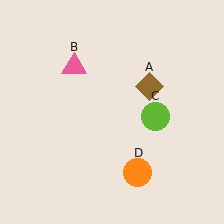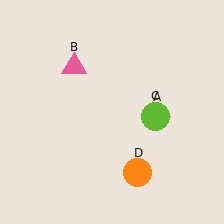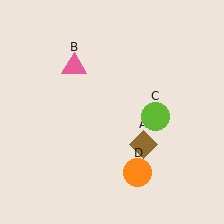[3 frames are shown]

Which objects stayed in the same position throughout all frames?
Pink triangle (object B) and lime circle (object C) and orange circle (object D) remained stationary.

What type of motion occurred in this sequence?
The brown diamond (object A) rotated clockwise around the center of the scene.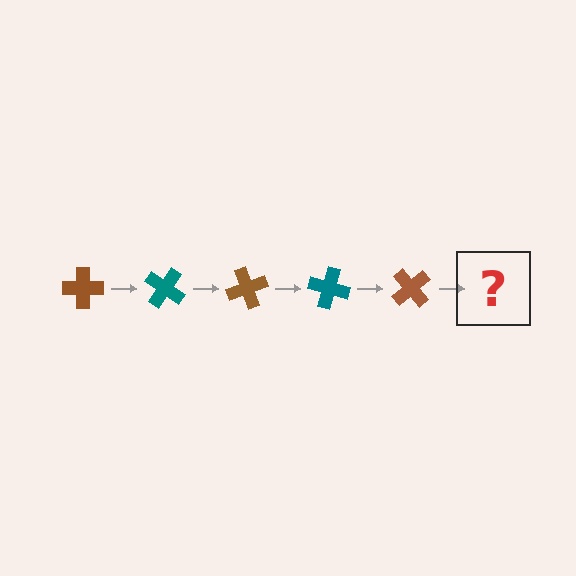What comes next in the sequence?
The next element should be a teal cross, rotated 175 degrees from the start.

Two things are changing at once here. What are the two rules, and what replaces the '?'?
The two rules are that it rotates 35 degrees each step and the color cycles through brown and teal. The '?' should be a teal cross, rotated 175 degrees from the start.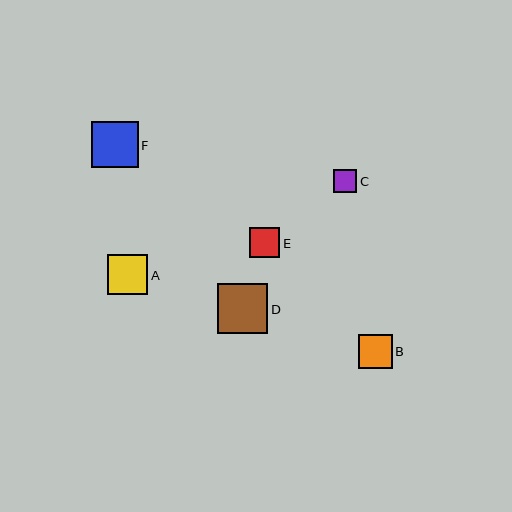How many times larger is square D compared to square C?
Square D is approximately 2.2 times the size of square C.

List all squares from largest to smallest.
From largest to smallest: D, F, A, B, E, C.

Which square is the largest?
Square D is the largest with a size of approximately 50 pixels.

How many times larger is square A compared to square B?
Square A is approximately 1.2 times the size of square B.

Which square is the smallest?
Square C is the smallest with a size of approximately 23 pixels.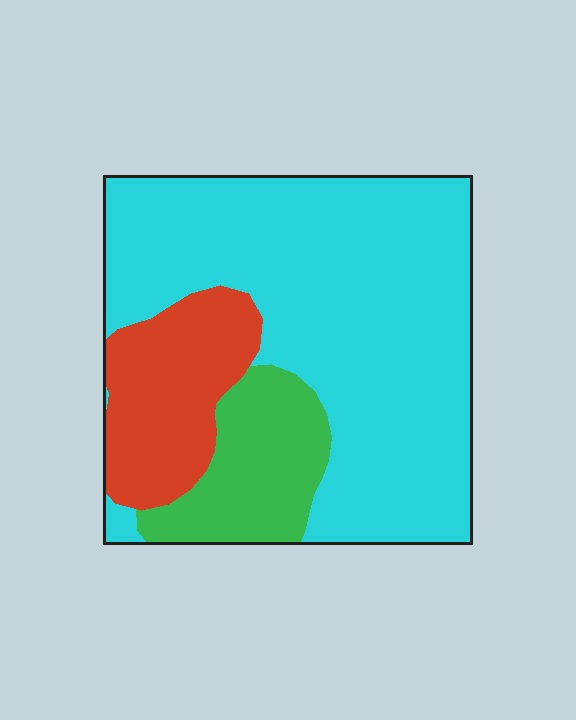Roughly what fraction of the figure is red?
Red covers around 20% of the figure.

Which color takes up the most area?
Cyan, at roughly 65%.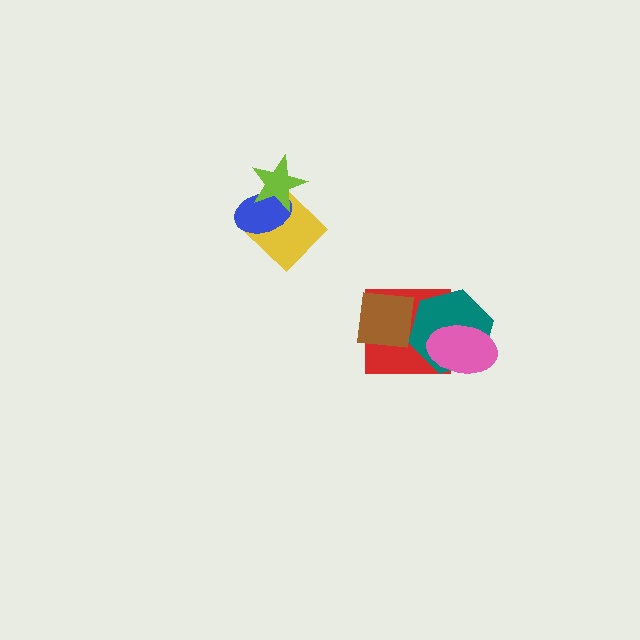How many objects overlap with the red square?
3 objects overlap with the red square.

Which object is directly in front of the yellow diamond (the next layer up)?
The blue ellipse is directly in front of the yellow diamond.